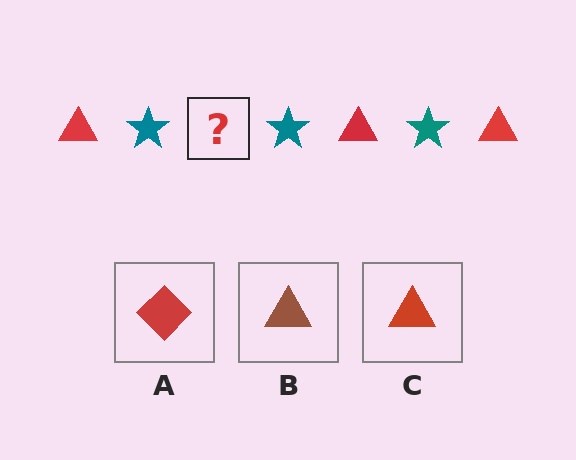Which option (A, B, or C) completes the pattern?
C.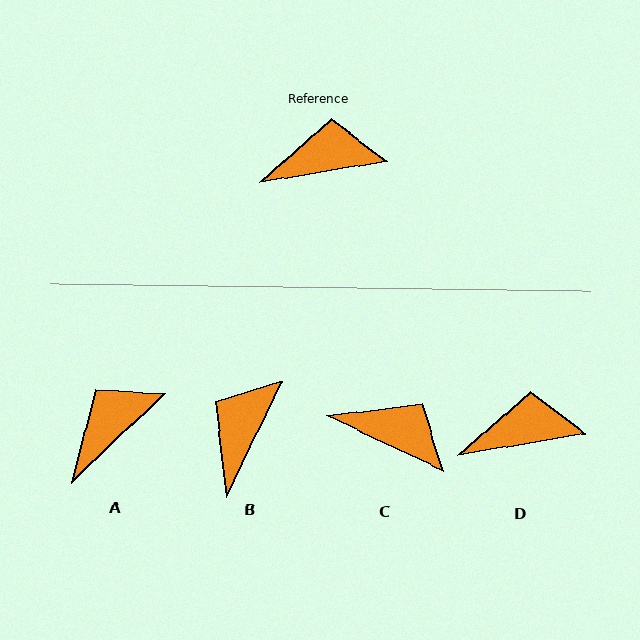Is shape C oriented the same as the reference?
No, it is off by about 35 degrees.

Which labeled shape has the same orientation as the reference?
D.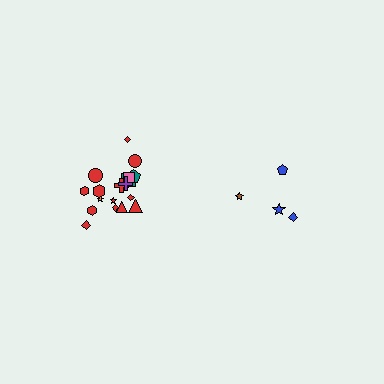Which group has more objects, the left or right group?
The left group.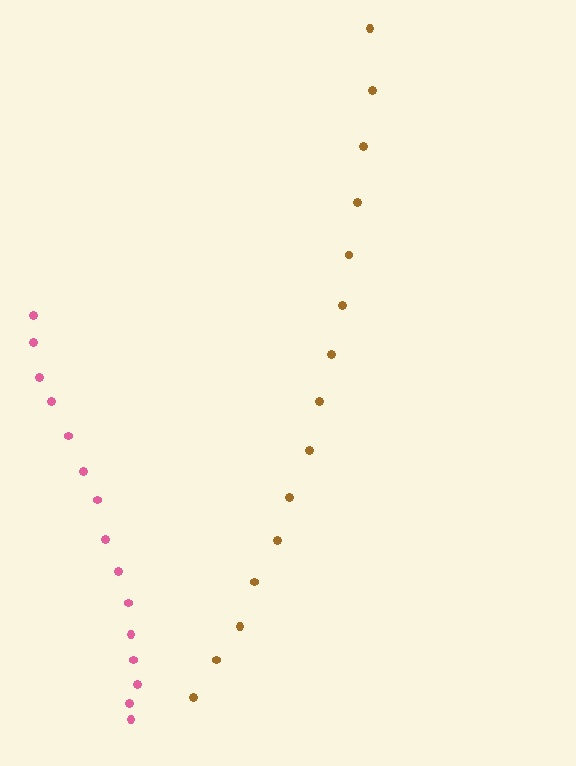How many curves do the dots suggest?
There are 2 distinct paths.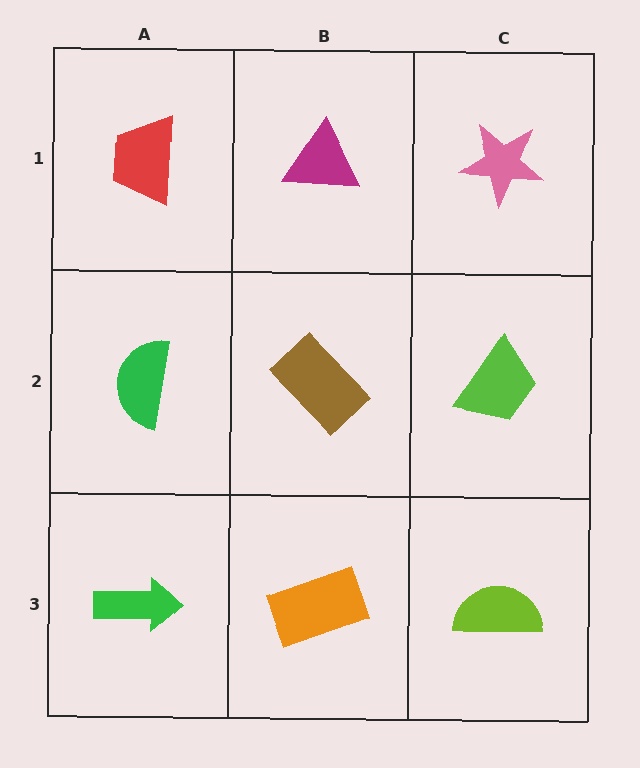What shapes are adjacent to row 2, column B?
A magenta triangle (row 1, column B), an orange rectangle (row 3, column B), a green semicircle (row 2, column A), a lime trapezoid (row 2, column C).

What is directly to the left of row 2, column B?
A green semicircle.